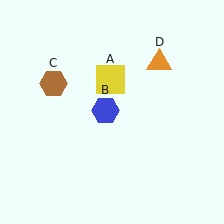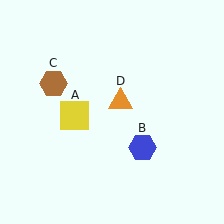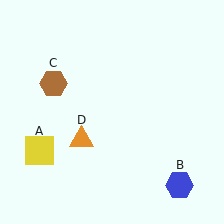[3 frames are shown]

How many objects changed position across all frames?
3 objects changed position: yellow square (object A), blue hexagon (object B), orange triangle (object D).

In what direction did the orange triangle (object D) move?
The orange triangle (object D) moved down and to the left.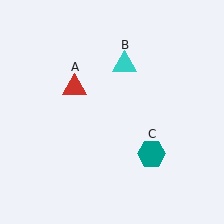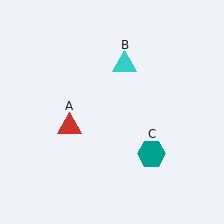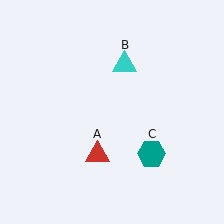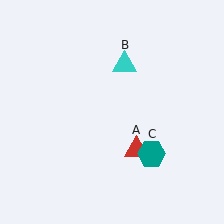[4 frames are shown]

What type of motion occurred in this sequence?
The red triangle (object A) rotated counterclockwise around the center of the scene.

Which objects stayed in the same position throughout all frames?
Cyan triangle (object B) and teal hexagon (object C) remained stationary.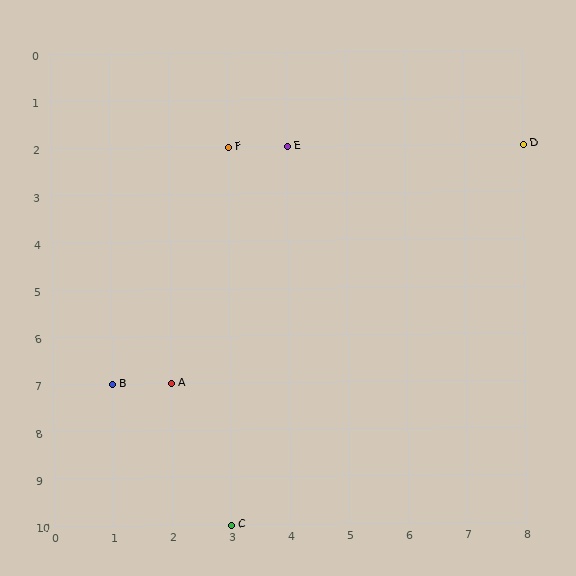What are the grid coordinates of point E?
Point E is at grid coordinates (4, 2).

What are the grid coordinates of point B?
Point B is at grid coordinates (1, 7).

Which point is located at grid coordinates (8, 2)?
Point D is at (8, 2).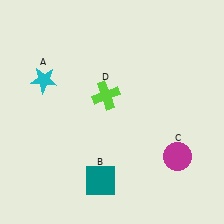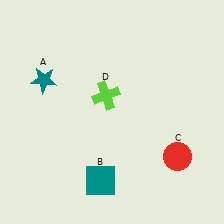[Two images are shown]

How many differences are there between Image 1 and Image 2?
There are 2 differences between the two images.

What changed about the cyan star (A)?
In Image 1, A is cyan. In Image 2, it changed to teal.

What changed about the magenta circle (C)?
In Image 1, C is magenta. In Image 2, it changed to red.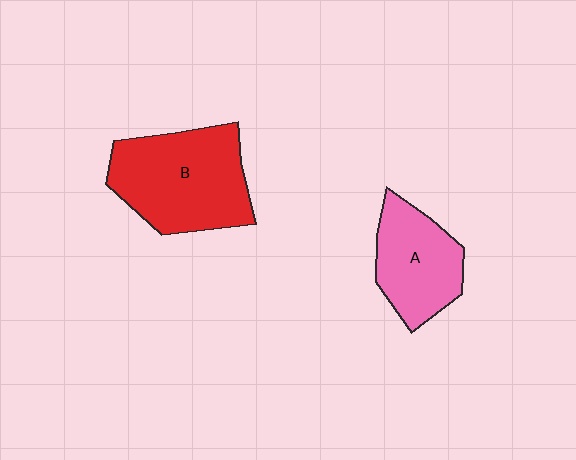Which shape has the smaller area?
Shape A (pink).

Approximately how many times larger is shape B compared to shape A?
Approximately 1.5 times.